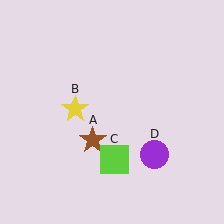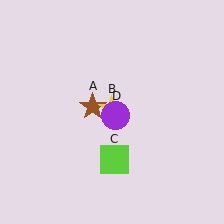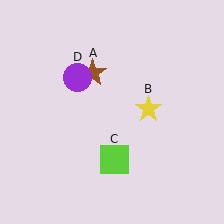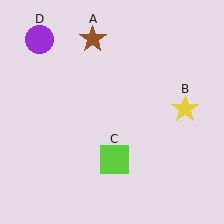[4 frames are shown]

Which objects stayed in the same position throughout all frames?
Lime square (object C) remained stationary.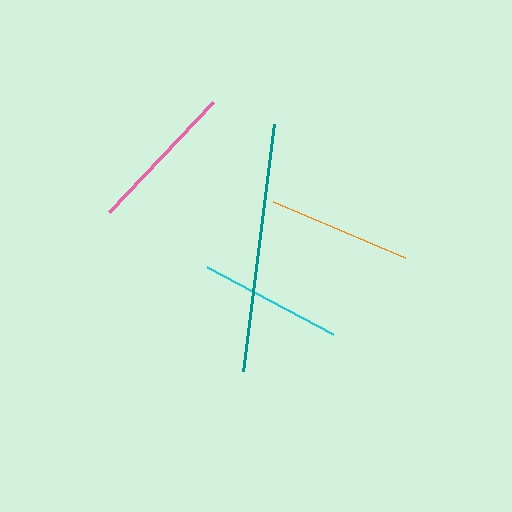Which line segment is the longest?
The teal line is the longest at approximately 249 pixels.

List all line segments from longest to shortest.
From longest to shortest: teal, pink, orange, cyan.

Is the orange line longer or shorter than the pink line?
The pink line is longer than the orange line.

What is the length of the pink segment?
The pink segment is approximately 151 pixels long.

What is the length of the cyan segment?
The cyan segment is approximately 143 pixels long.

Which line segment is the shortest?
The cyan line is the shortest at approximately 143 pixels.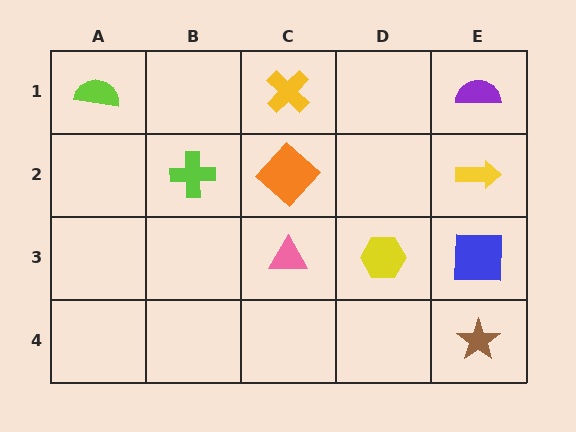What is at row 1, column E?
A purple semicircle.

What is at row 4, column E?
A brown star.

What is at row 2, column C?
An orange diamond.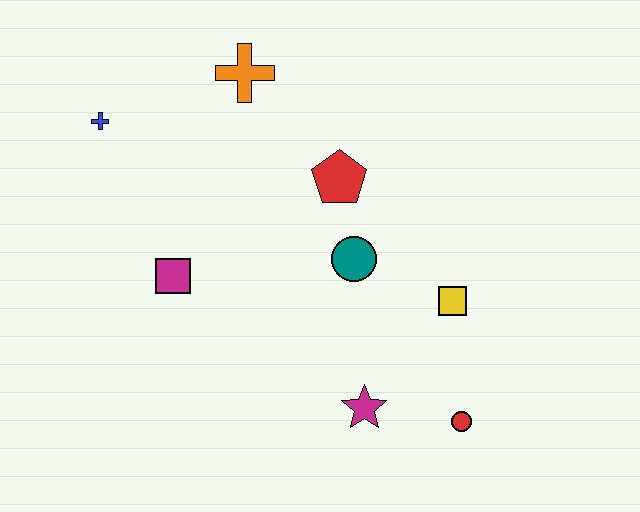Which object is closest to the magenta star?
The red circle is closest to the magenta star.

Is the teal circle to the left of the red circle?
Yes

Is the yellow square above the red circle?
Yes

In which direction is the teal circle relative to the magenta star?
The teal circle is above the magenta star.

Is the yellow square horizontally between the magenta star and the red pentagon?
No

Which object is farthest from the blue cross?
The red circle is farthest from the blue cross.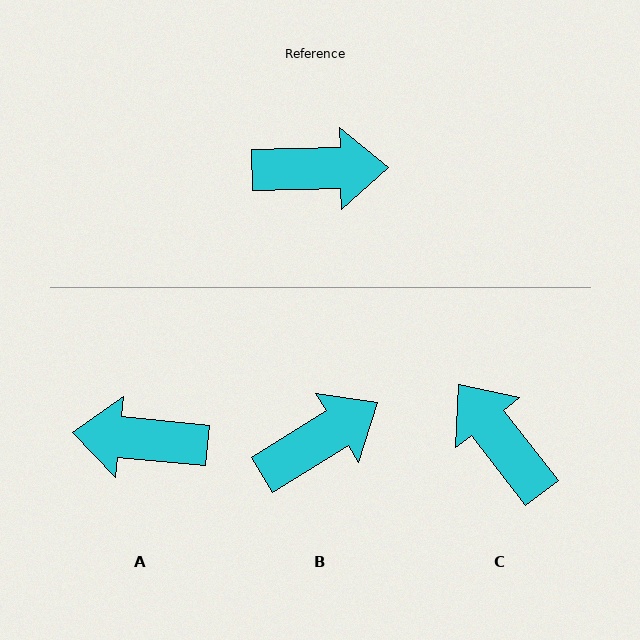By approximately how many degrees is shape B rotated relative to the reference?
Approximately 31 degrees counter-clockwise.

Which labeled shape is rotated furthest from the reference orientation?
A, about 173 degrees away.